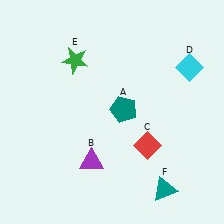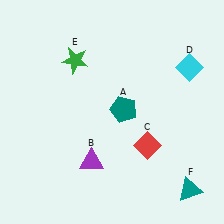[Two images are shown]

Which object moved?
The teal triangle (F) moved right.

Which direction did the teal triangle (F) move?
The teal triangle (F) moved right.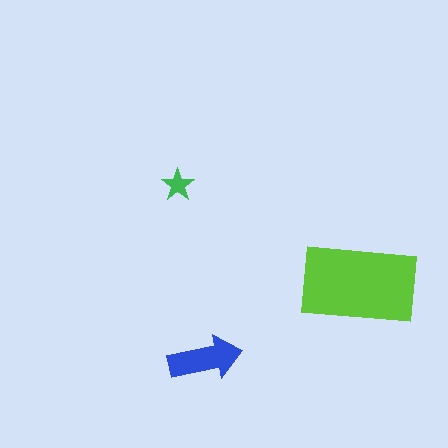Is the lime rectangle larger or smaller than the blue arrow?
Larger.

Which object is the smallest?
The green star.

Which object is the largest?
The lime rectangle.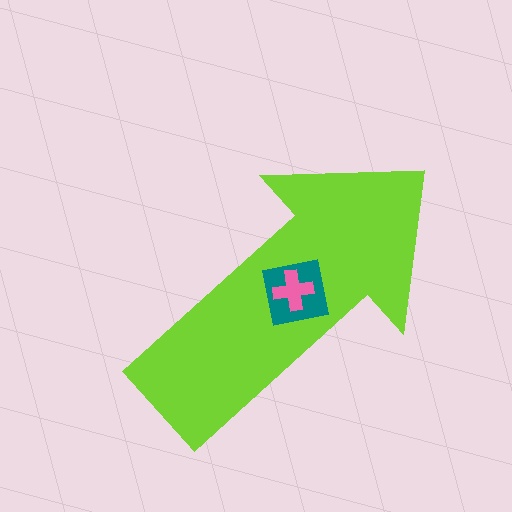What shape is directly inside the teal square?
The pink cross.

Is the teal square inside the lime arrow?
Yes.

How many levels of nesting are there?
3.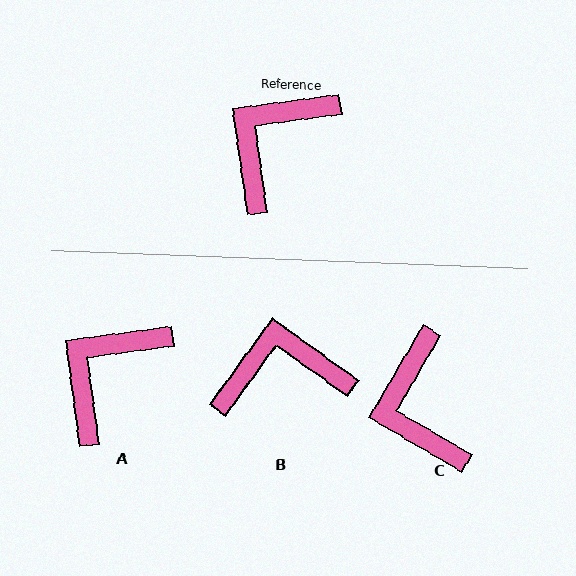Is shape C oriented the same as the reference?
No, it is off by about 52 degrees.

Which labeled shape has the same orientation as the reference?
A.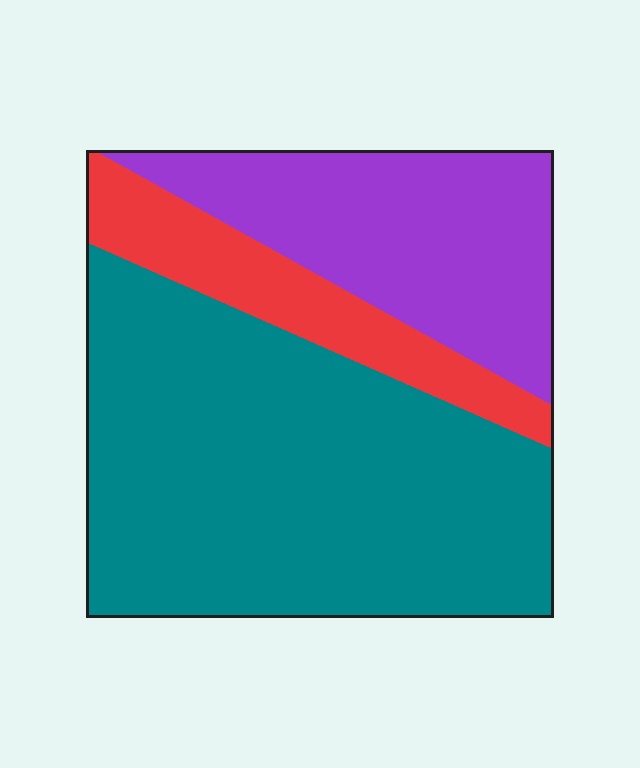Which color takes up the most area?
Teal, at roughly 60%.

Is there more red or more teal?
Teal.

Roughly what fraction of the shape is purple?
Purple covers around 25% of the shape.